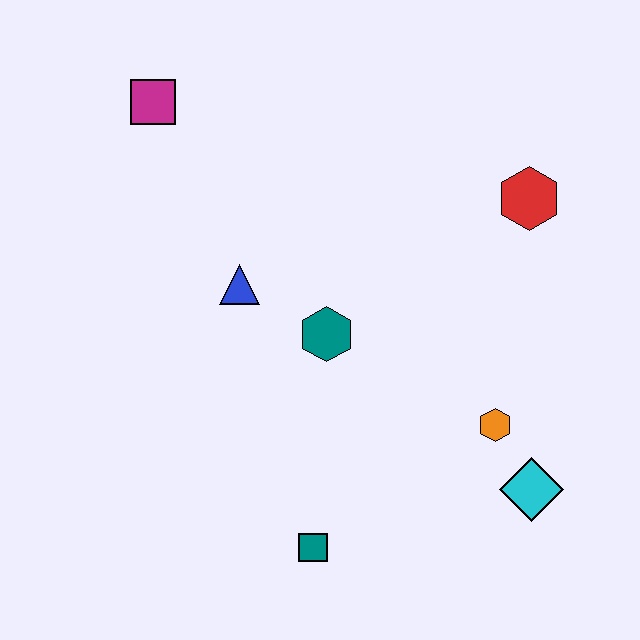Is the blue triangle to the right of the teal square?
No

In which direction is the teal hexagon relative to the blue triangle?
The teal hexagon is to the right of the blue triangle.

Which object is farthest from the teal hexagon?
The magenta square is farthest from the teal hexagon.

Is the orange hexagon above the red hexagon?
No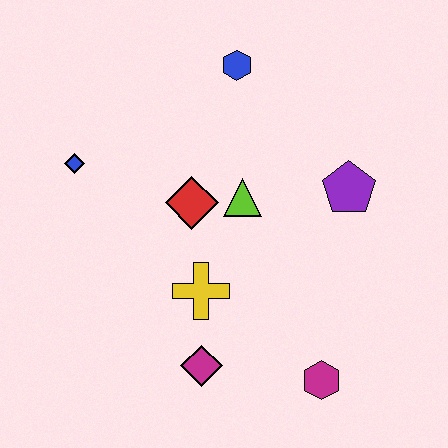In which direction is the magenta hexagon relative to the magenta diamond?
The magenta hexagon is to the right of the magenta diamond.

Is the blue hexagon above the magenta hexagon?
Yes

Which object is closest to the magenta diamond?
The yellow cross is closest to the magenta diamond.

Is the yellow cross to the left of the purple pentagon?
Yes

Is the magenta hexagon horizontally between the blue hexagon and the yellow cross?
No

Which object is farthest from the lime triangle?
The magenta hexagon is farthest from the lime triangle.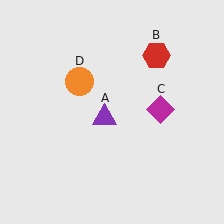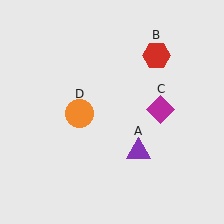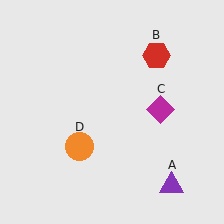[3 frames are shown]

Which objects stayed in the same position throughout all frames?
Red hexagon (object B) and magenta diamond (object C) remained stationary.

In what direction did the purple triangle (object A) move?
The purple triangle (object A) moved down and to the right.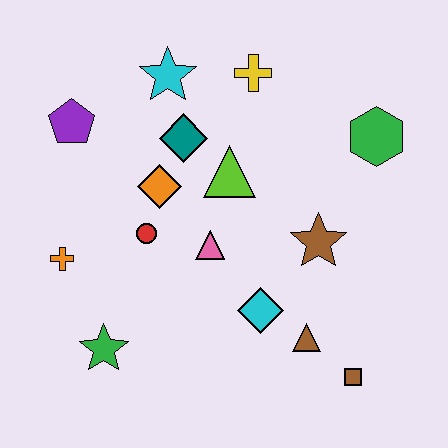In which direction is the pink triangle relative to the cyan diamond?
The pink triangle is above the cyan diamond.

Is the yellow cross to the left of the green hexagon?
Yes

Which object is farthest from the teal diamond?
The brown square is farthest from the teal diamond.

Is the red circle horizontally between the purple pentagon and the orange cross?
No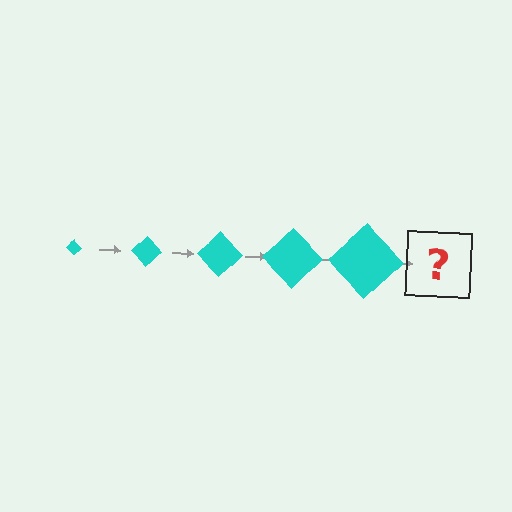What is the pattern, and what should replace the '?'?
The pattern is that the diamond gets progressively larger each step. The '?' should be a cyan diamond, larger than the previous one.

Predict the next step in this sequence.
The next step is a cyan diamond, larger than the previous one.